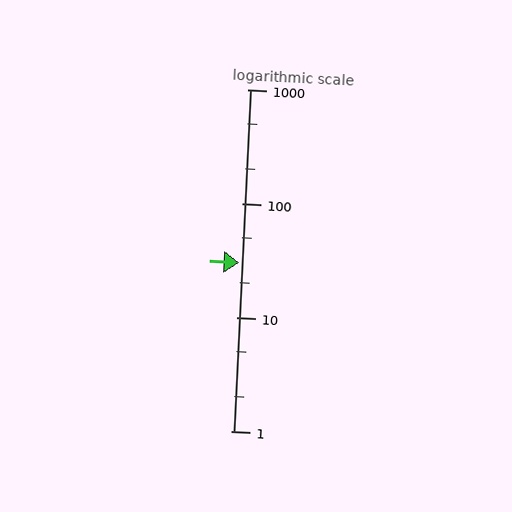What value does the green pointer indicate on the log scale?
The pointer indicates approximately 30.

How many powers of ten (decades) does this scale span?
The scale spans 3 decades, from 1 to 1000.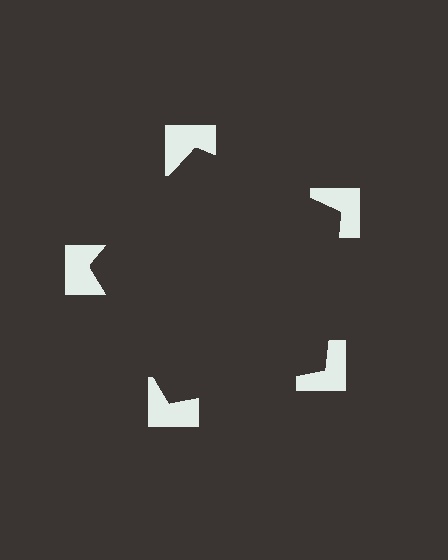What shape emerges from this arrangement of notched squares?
An illusory pentagon — its edges are inferred from the aligned wedge cuts in the notched squares, not physically drawn.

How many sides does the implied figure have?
5 sides.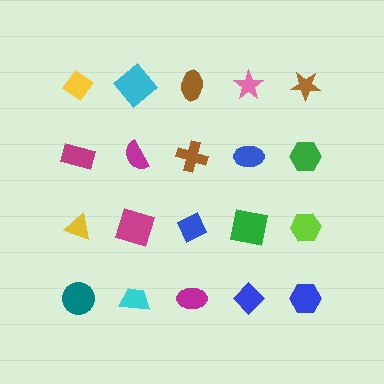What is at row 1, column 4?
A pink star.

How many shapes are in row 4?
5 shapes.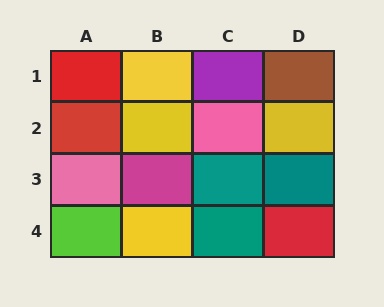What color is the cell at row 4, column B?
Yellow.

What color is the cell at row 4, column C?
Teal.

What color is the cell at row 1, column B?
Yellow.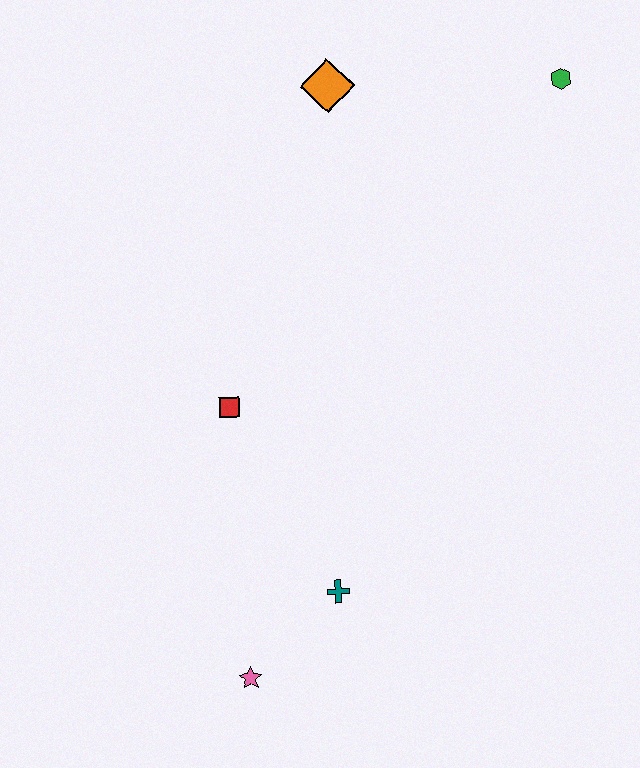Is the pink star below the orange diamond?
Yes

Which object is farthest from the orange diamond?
The pink star is farthest from the orange diamond.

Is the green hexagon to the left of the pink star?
No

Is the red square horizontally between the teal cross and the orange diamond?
No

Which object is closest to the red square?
The teal cross is closest to the red square.